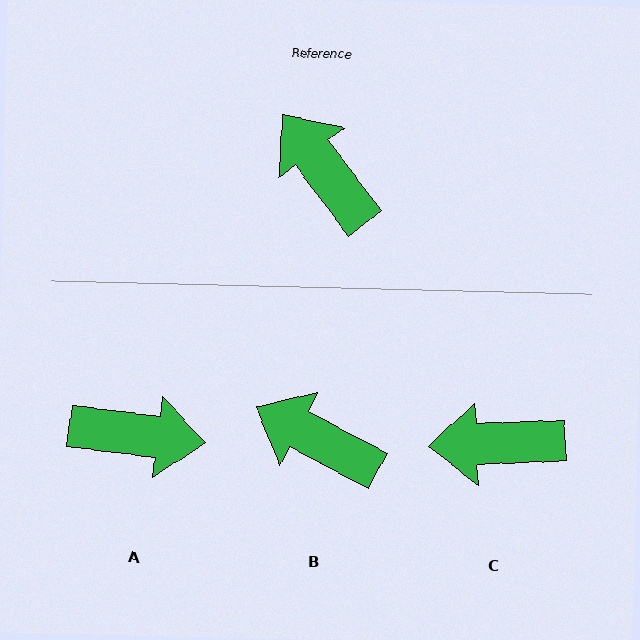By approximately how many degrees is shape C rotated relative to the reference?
Approximately 55 degrees counter-clockwise.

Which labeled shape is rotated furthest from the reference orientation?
A, about 134 degrees away.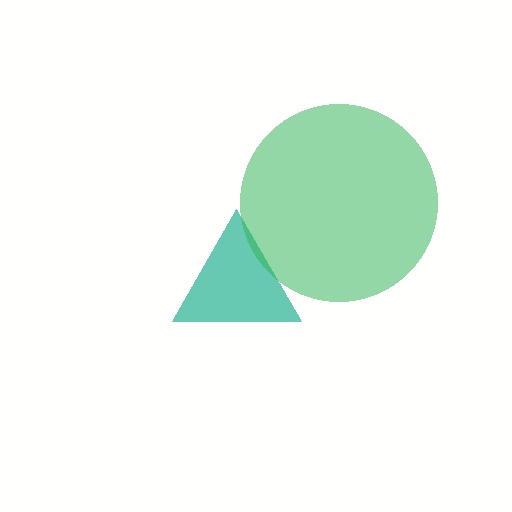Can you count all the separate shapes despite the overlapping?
Yes, there are 2 separate shapes.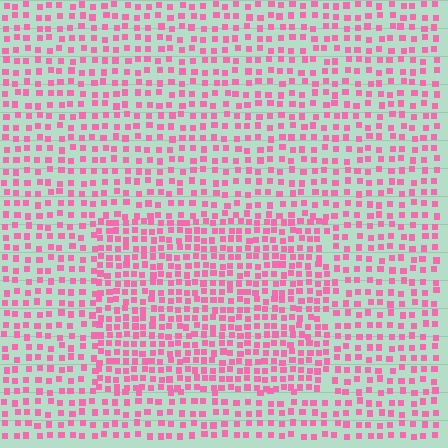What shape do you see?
I see a rectangle.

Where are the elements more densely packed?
The elements are more densely packed inside the rectangle boundary.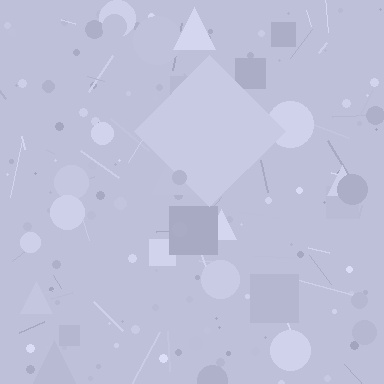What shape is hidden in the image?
A diamond is hidden in the image.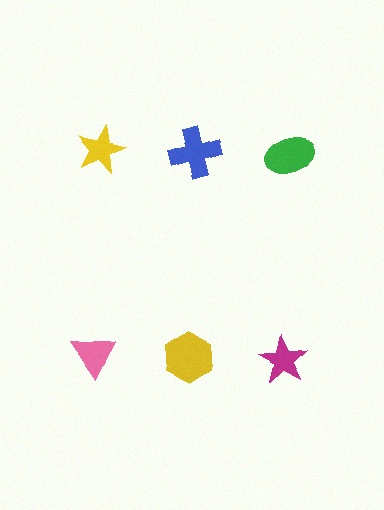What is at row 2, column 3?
A magenta star.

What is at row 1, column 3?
A green ellipse.